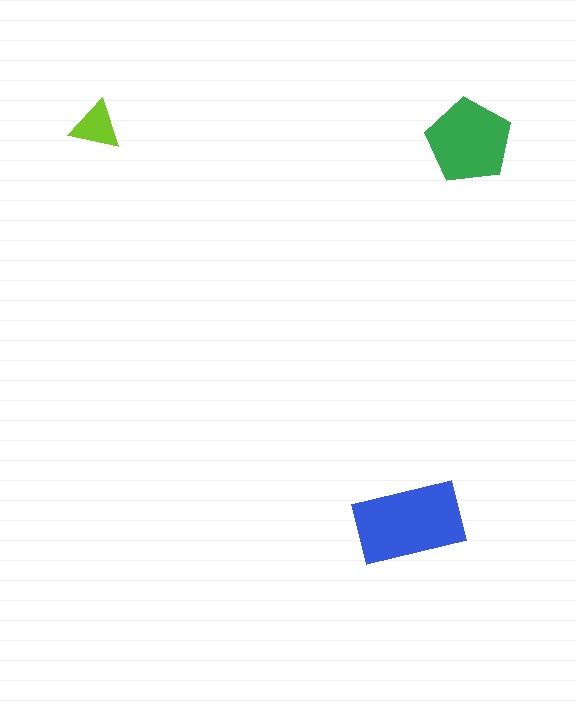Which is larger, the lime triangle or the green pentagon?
The green pentagon.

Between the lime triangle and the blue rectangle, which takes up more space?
The blue rectangle.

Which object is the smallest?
The lime triangle.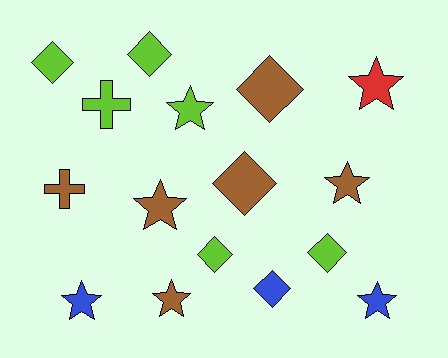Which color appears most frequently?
Lime, with 6 objects.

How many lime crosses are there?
There is 1 lime cross.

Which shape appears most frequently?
Star, with 7 objects.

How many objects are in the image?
There are 16 objects.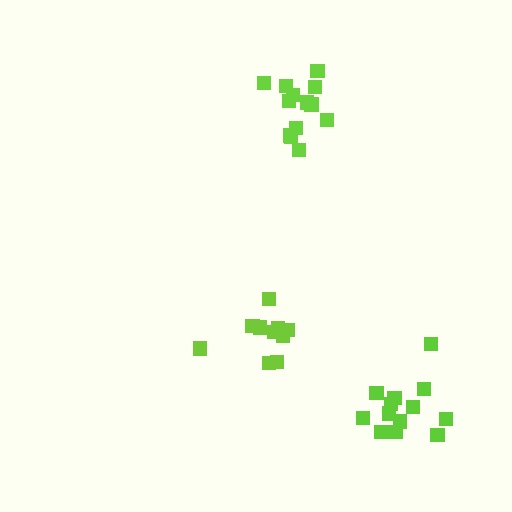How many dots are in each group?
Group 1: 13 dots, Group 2: 13 dots, Group 3: 10 dots (36 total).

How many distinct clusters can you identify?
There are 3 distinct clusters.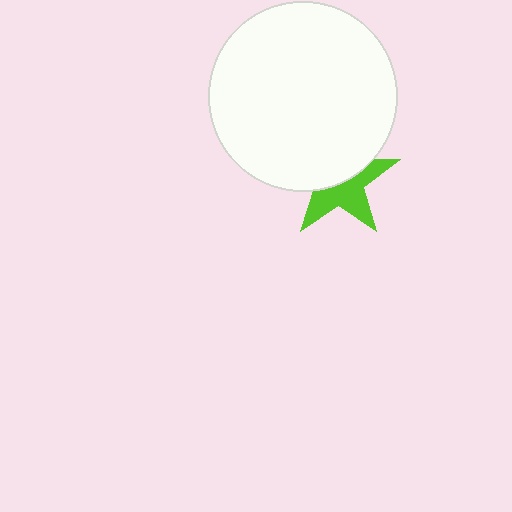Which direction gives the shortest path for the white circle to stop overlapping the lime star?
Moving up gives the shortest separation.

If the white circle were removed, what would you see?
You would see the complete lime star.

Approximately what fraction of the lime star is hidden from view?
Roughly 50% of the lime star is hidden behind the white circle.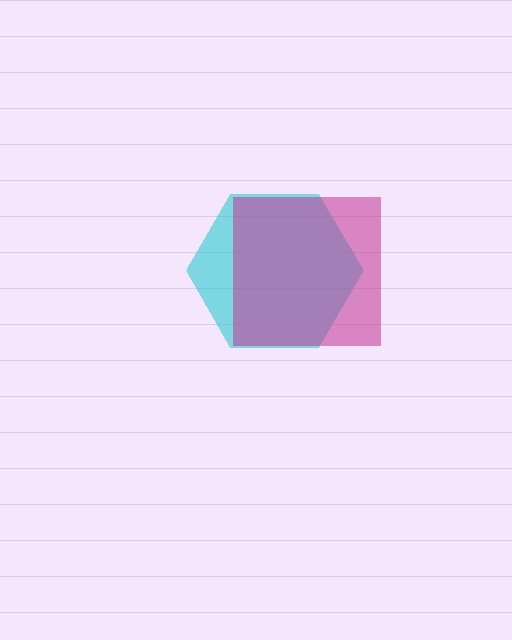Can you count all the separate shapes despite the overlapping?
Yes, there are 2 separate shapes.